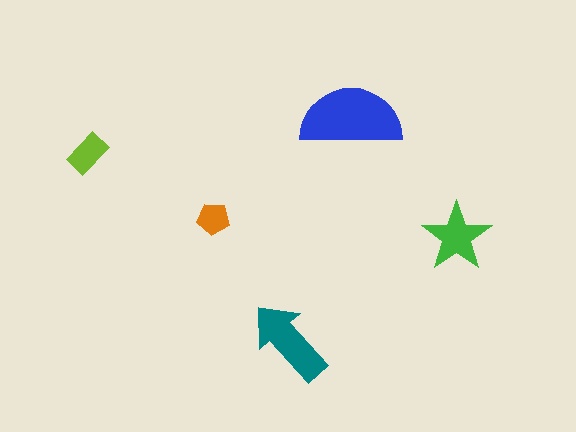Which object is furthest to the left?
The lime rectangle is leftmost.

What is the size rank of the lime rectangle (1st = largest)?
4th.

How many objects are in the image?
There are 5 objects in the image.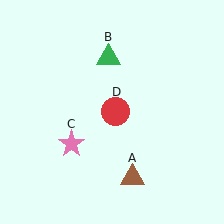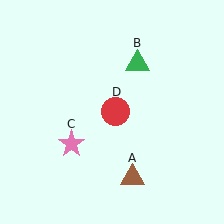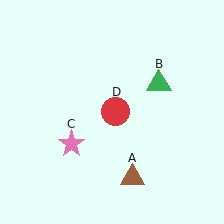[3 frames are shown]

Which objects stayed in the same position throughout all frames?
Brown triangle (object A) and pink star (object C) and red circle (object D) remained stationary.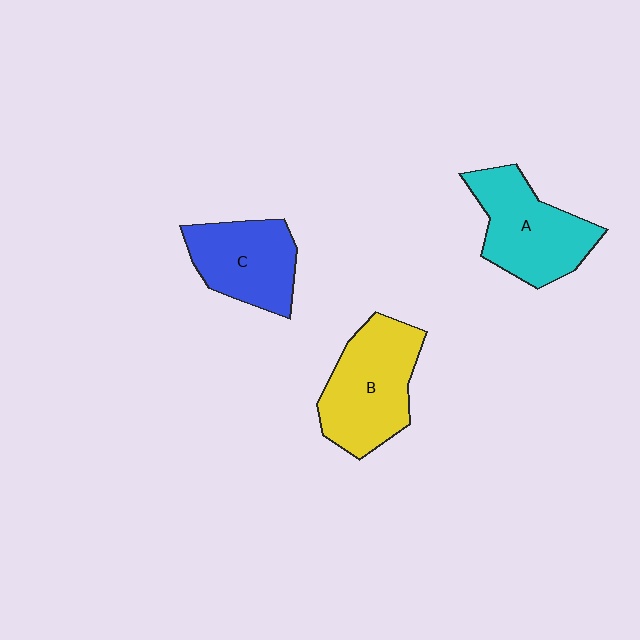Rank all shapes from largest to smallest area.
From largest to smallest: B (yellow), A (cyan), C (blue).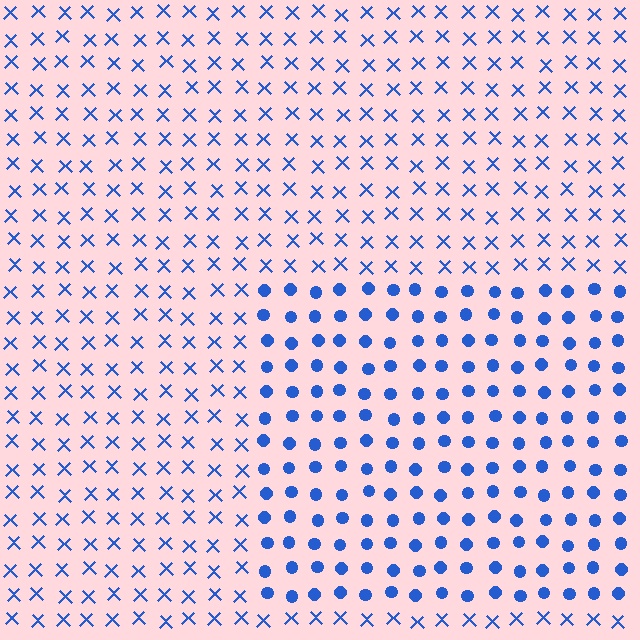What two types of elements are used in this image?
The image uses circles inside the rectangle region and X marks outside it.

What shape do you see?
I see a rectangle.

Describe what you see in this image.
The image is filled with small blue elements arranged in a uniform grid. A rectangle-shaped region contains circles, while the surrounding area contains X marks. The boundary is defined purely by the change in element shape.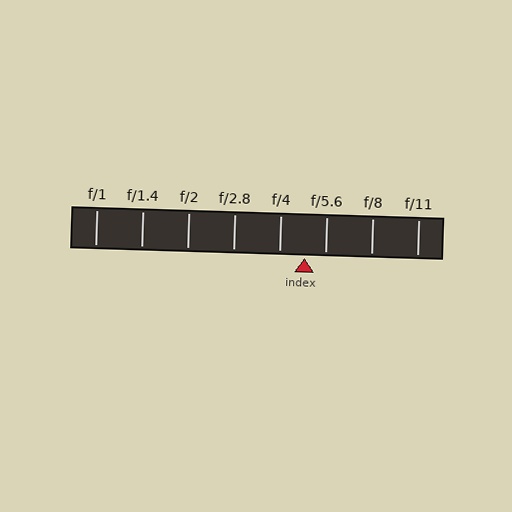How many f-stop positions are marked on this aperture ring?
There are 8 f-stop positions marked.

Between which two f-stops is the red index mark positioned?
The index mark is between f/4 and f/5.6.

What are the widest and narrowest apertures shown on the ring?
The widest aperture shown is f/1 and the narrowest is f/11.